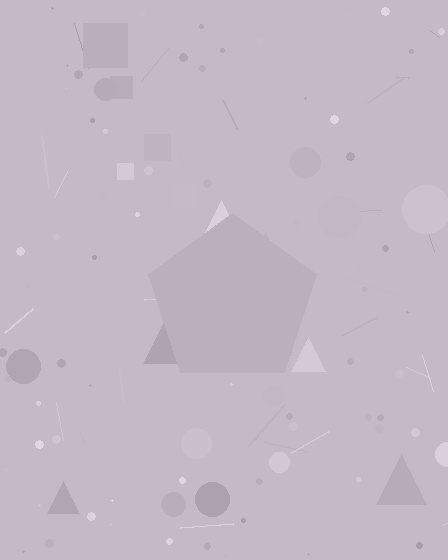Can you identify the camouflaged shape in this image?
The camouflaged shape is a pentagon.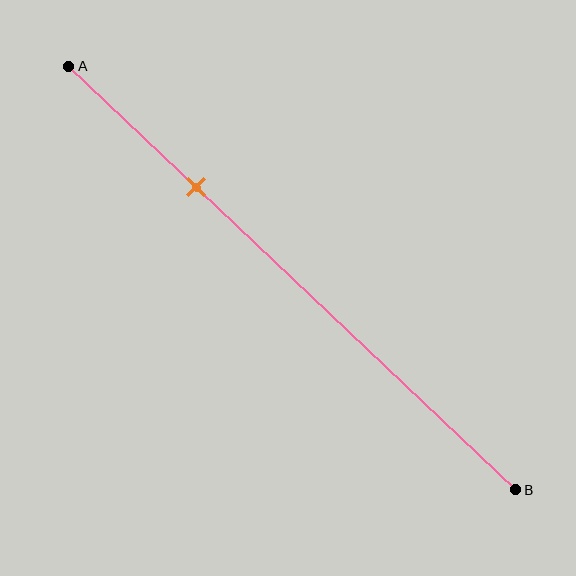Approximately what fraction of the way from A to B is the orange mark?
The orange mark is approximately 30% of the way from A to B.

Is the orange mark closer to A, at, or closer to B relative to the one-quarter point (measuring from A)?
The orange mark is closer to point B than the one-quarter point of segment AB.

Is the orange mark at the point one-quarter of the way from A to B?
No, the mark is at about 30% from A, not at the 25% one-quarter point.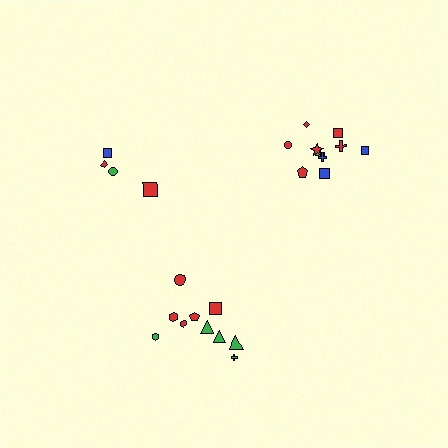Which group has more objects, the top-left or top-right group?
The top-right group.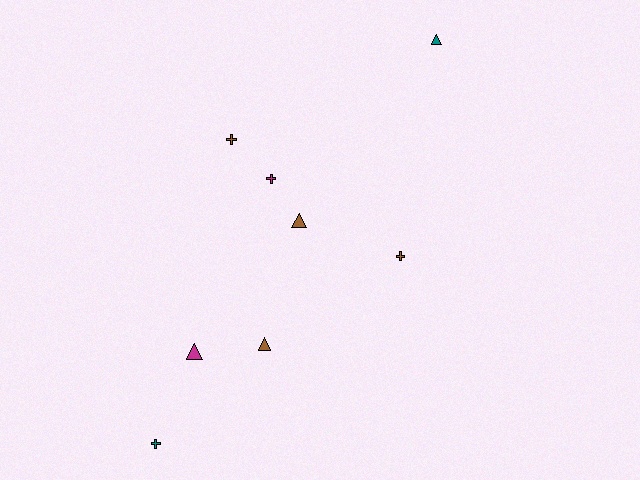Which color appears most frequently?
Brown, with 4 objects.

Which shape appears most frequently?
Triangle, with 4 objects.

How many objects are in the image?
There are 8 objects.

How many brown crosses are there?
There are 2 brown crosses.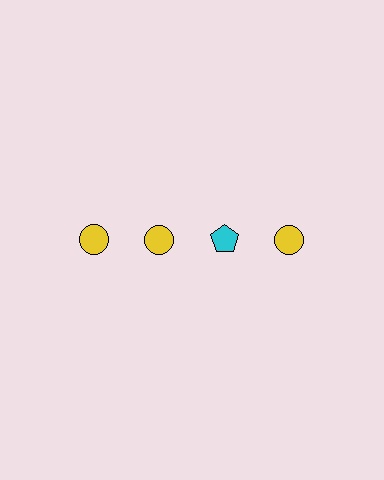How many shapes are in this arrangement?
There are 4 shapes arranged in a grid pattern.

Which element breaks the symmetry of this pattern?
The cyan pentagon in the top row, center column breaks the symmetry. All other shapes are yellow circles.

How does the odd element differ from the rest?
It differs in both color (cyan instead of yellow) and shape (pentagon instead of circle).